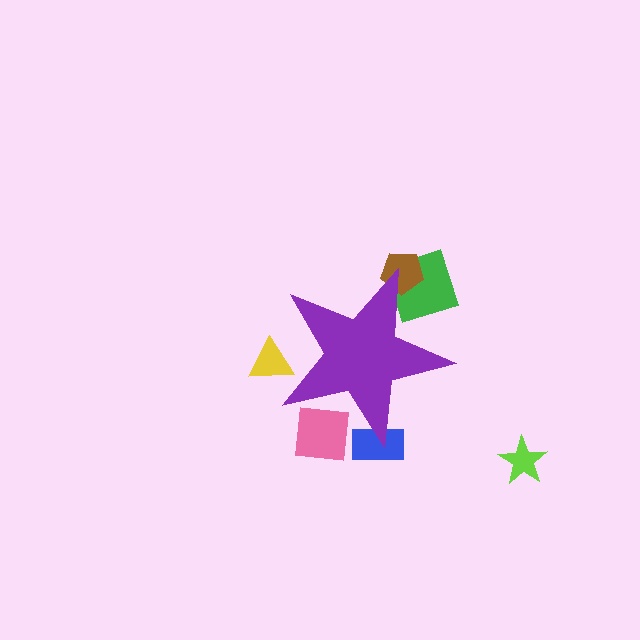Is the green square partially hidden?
Yes, the green square is partially hidden behind the purple star.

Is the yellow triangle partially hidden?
Yes, the yellow triangle is partially hidden behind the purple star.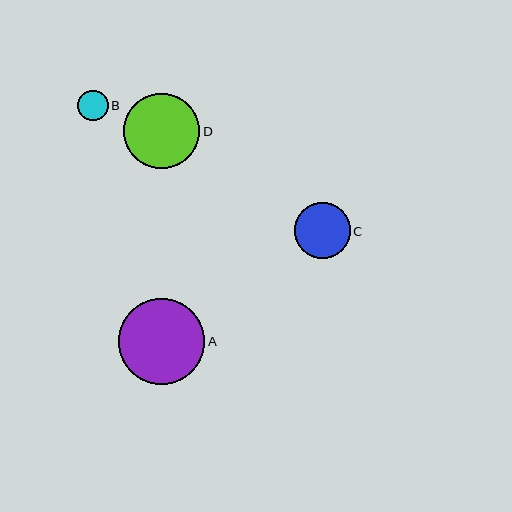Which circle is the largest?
Circle A is the largest with a size of approximately 86 pixels.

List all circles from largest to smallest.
From largest to smallest: A, D, C, B.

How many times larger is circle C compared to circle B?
Circle C is approximately 1.8 times the size of circle B.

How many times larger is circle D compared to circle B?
Circle D is approximately 2.5 times the size of circle B.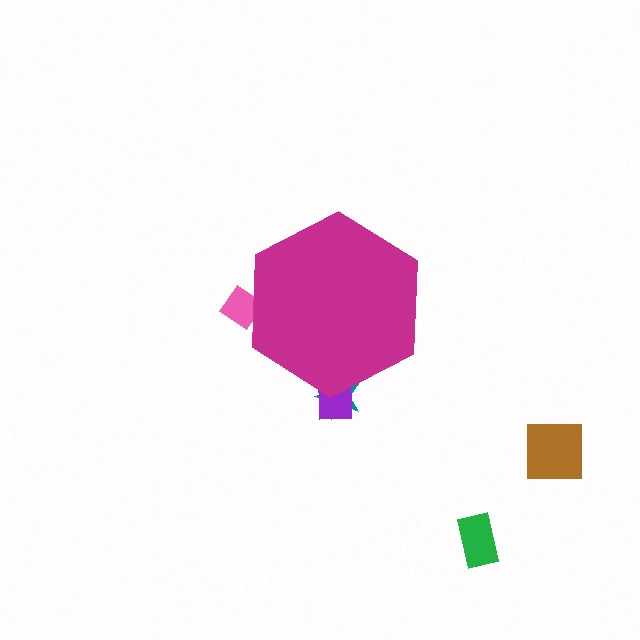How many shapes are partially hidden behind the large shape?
3 shapes are partially hidden.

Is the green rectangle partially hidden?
No, the green rectangle is fully visible.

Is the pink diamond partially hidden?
Yes, the pink diamond is partially hidden behind the magenta hexagon.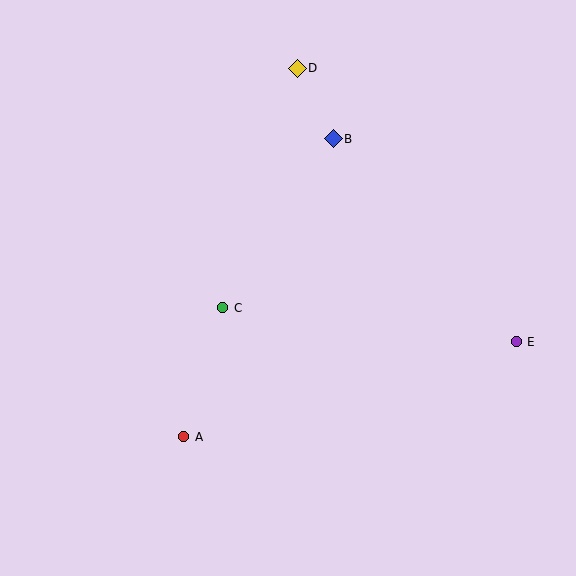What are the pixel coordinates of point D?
Point D is at (297, 68).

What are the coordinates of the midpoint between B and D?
The midpoint between B and D is at (315, 104).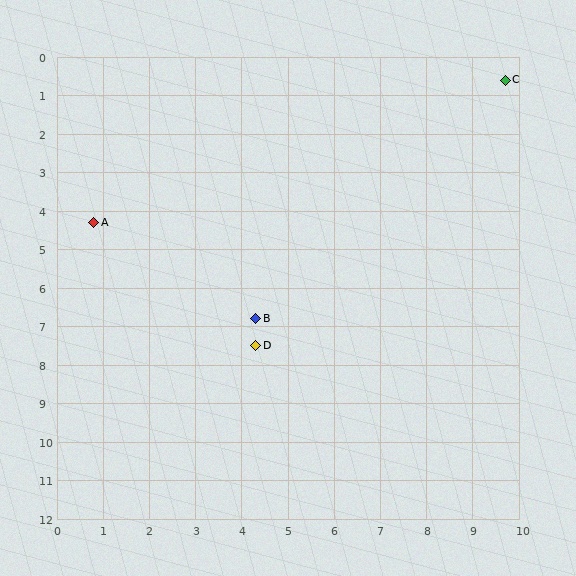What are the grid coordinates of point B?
Point B is at approximately (4.3, 6.8).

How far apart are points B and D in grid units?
Points B and D are about 0.7 grid units apart.